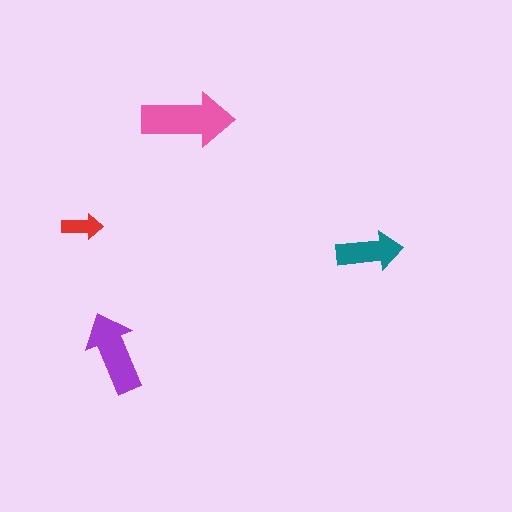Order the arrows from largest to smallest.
the pink one, the purple one, the teal one, the red one.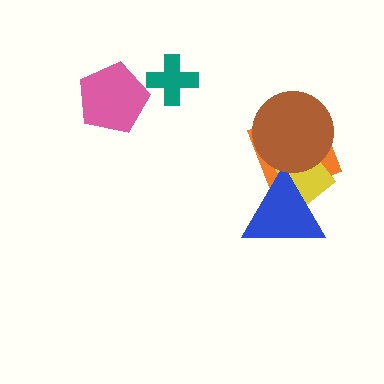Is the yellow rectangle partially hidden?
Yes, it is partially covered by another shape.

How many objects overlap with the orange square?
3 objects overlap with the orange square.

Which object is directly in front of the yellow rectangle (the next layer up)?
The blue triangle is directly in front of the yellow rectangle.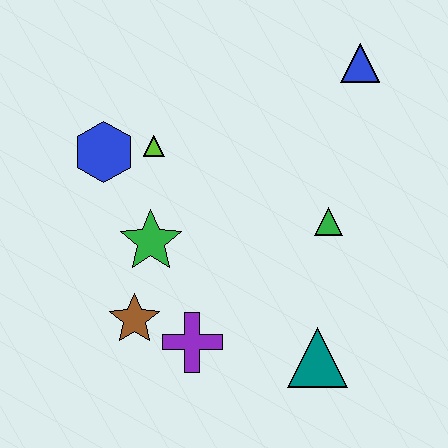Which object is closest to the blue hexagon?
The lime triangle is closest to the blue hexagon.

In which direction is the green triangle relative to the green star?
The green triangle is to the right of the green star.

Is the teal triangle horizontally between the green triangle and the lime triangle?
Yes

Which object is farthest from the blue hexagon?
The teal triangle is farthest from the blue hexagon.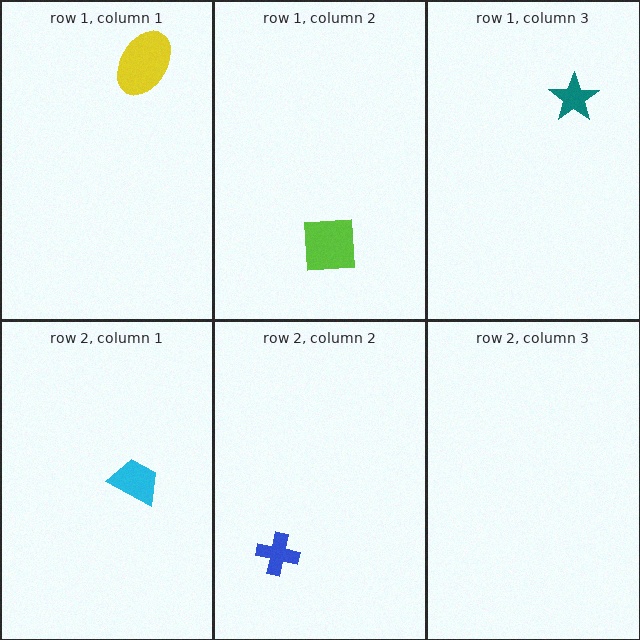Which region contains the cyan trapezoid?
The row 2, column 1 region.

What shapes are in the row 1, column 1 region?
The yellow ellipse.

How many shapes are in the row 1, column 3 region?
1.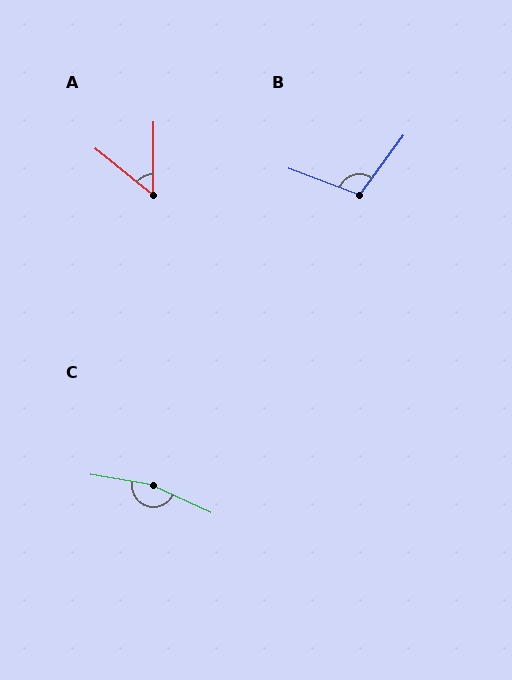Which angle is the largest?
C, at approximately 164 degrees.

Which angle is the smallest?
A, at approximately 51 degrees.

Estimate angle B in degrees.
Approximately 106 degrees.